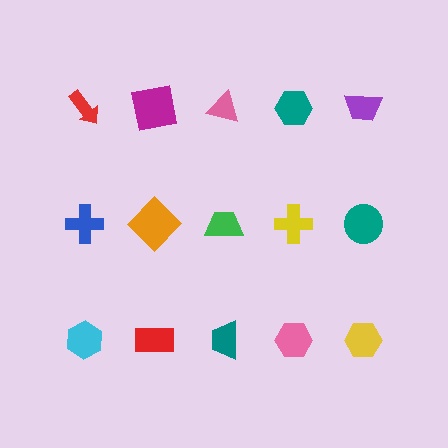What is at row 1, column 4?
A teal hexagon.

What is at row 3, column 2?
A red rectangle.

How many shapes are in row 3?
5 shapes.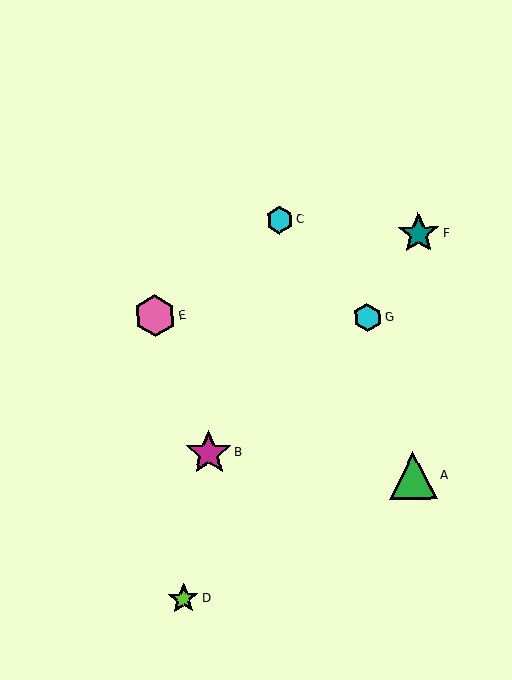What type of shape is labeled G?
Shape G is a cyan hexagon.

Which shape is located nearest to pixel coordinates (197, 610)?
The lime star (labeled D) at (183, 599) is nearest to that location.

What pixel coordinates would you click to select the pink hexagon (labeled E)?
Click at (155, 316) to select the pink hexagon E.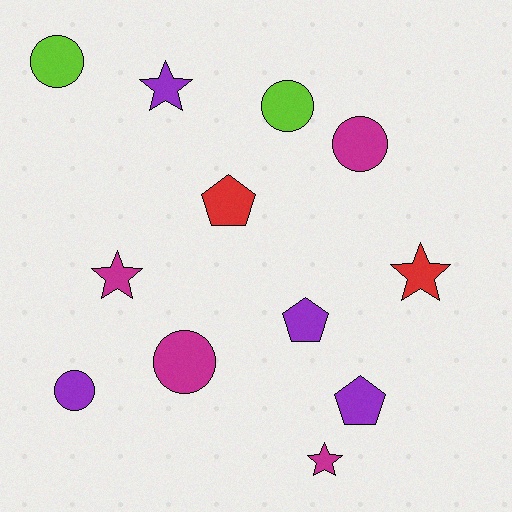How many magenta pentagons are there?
There are no magenta pentagons.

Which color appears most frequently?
Purple, with 4 objects.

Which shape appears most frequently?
Circle, with 5 objects.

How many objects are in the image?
There are 12 objects.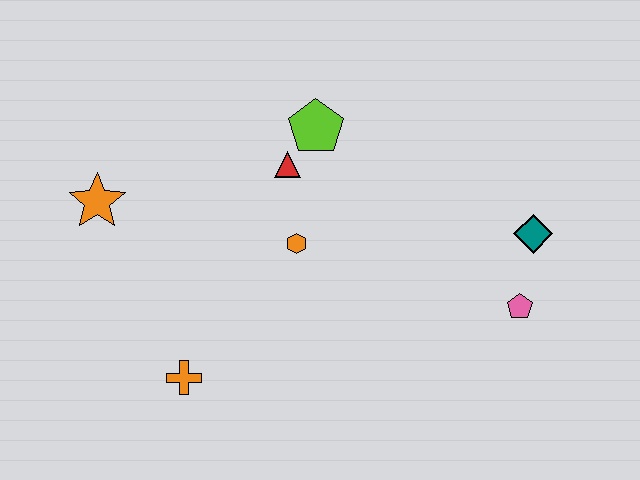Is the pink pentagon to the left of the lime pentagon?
No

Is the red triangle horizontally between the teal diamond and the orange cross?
Yes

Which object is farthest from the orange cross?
The teal diamond is farthest from the orange cross.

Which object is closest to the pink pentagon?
The teal diamond is closest to the pink pentagon.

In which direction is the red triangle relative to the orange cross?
The red triangle is above the orange cross.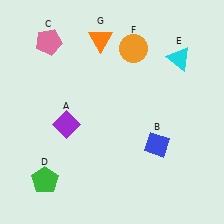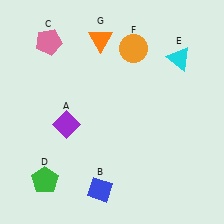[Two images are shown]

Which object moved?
The blue diamond (B) moved left.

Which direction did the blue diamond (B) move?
The blue diamond (B) moved left.